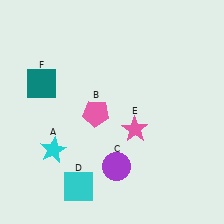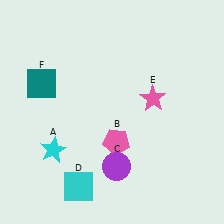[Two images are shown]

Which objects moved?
The objects that moved are: the pink pentagon (B), the pink star (E).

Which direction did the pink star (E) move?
The pink star (E) moved up.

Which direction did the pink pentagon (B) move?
The pink pentagon (B) moved down.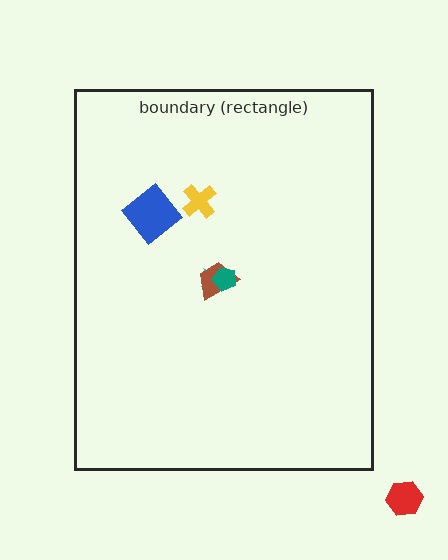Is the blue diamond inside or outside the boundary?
Inside.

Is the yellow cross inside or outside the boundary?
Inside.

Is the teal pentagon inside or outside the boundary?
Inside.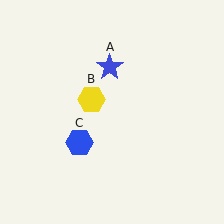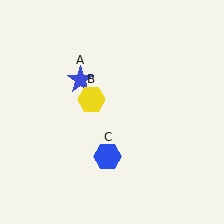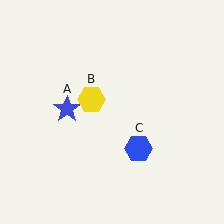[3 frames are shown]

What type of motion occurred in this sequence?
The blue star (object A), blue hexagon (object C) rotated counterclockwise around the center of the scene.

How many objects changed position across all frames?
2 objects changed position: blue star (object A), blue hexagon (object C).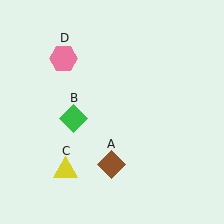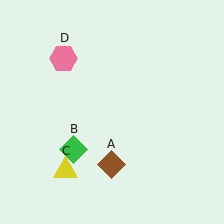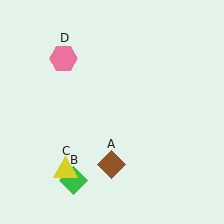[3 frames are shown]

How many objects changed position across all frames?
1 object changed position: green diamond (object B).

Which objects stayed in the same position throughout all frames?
Brown diamond (object A) and yellow triangle (object C) and pink hexagon (object D) remained stationary.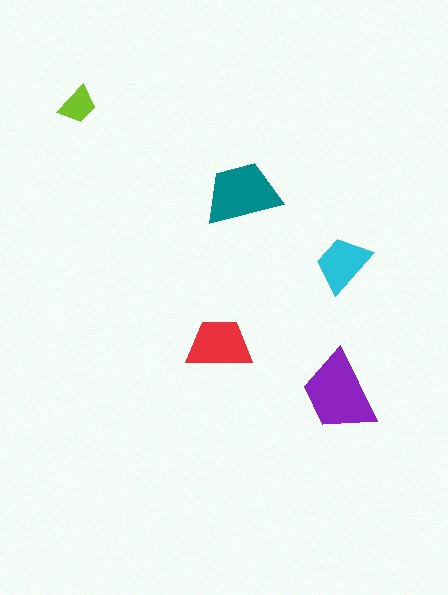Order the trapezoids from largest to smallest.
the purple one, the teal one, the red one, the cyan one, the lime one.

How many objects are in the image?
There are 5 objects in the image.